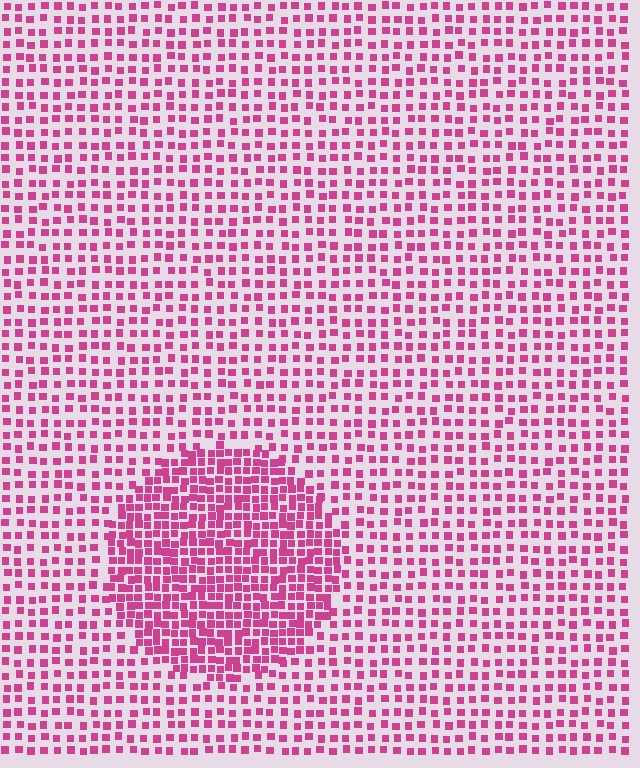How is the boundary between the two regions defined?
The boundary is defined by a change in element density (approximately 2.0x ratio). All elements are the same color, size, and shape.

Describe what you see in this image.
The image contains small magenta elements arranged at two different densities. A circle-shaped region is visible where the elements are more densely packed than the surrounding area.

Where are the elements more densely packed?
The elements are more densely packed inside the circle boundary.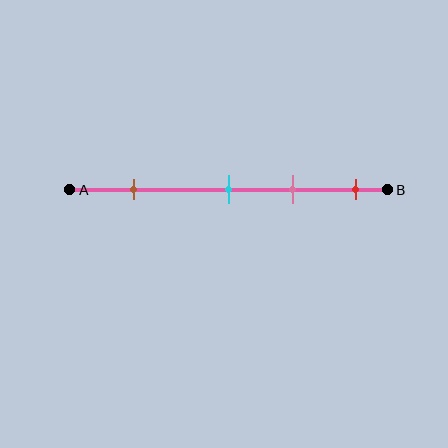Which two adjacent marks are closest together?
The cyan and pink marks are the closest adjacent pair.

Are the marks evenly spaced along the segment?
No, the marks are not evenly spaced.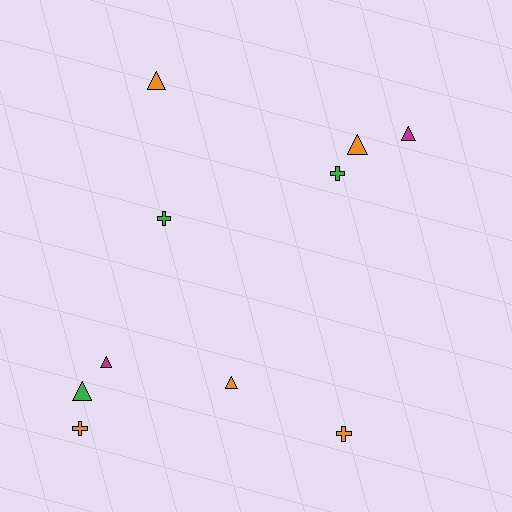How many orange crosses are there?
There are 2 orange crosses.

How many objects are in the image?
There are 10 objects.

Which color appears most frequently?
Orange, with 5 objects.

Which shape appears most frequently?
Triangle, with 6 objects.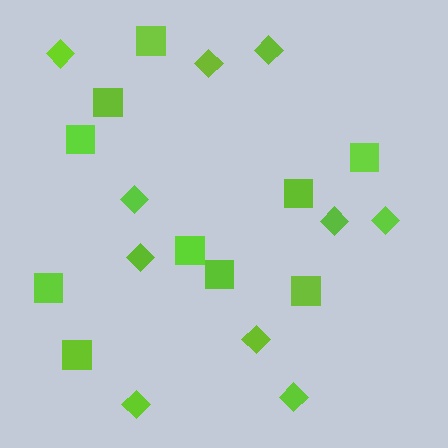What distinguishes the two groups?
There are 2 groups: one group of squares (10) and one group of diamonds (10).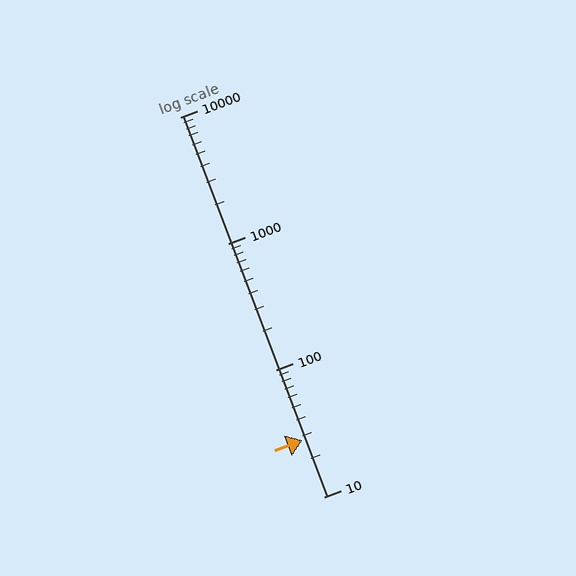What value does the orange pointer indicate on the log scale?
The pointer indicates approximately 28.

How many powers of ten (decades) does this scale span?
The scale spans 3 decades, from 10 to 10000.